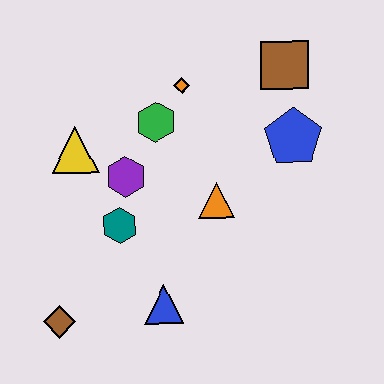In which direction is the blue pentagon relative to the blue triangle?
The blue pentagon is above the blue triangle.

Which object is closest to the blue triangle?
The teal hexagon is closest to the blue triangle.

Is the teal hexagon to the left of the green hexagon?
Yes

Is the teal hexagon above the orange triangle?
No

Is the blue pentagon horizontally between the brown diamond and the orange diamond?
No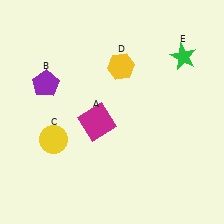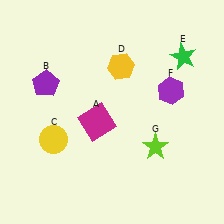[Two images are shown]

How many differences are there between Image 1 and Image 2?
There are 2 differences between the two images.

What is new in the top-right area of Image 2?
A purple hexagon (F) was added in the top-right area of Image 2.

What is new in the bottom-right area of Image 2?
A lime star (G) was added in the bottom-right area of Image 2.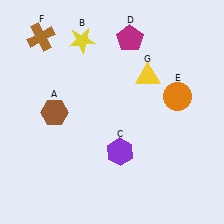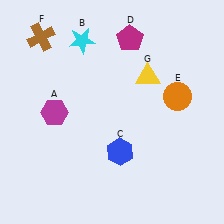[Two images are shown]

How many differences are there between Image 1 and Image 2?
There are 3 differences between the two images.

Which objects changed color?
A changed from brown to magenta. B changed from yellow to cyan. C changed from purple to blue.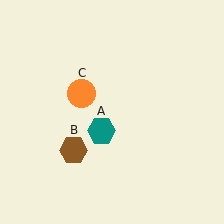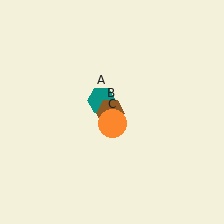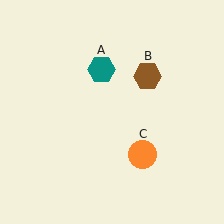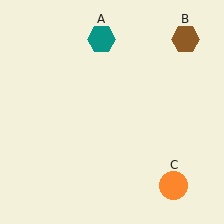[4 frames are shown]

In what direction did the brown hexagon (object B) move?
The brown hexagon (object B) moved up and to the right.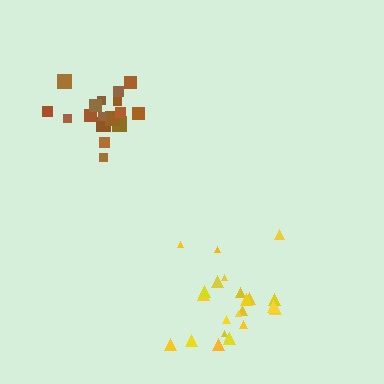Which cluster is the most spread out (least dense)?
Yellow.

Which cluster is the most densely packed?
Brown.